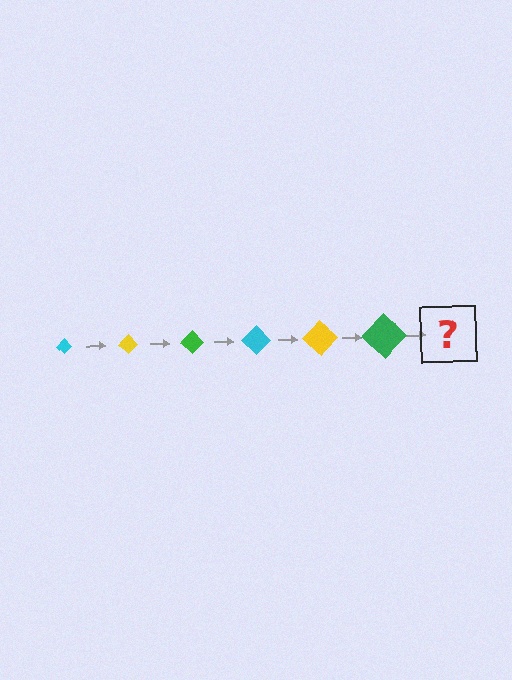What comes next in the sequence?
The next element should be a cyan diamond, larger than the previous one.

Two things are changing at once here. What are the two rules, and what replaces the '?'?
The two rules are that the diamond grows larger each step and the color cycles through cyan, yellow, and green. The '?' should be a cyan diamond, larger than the previous one.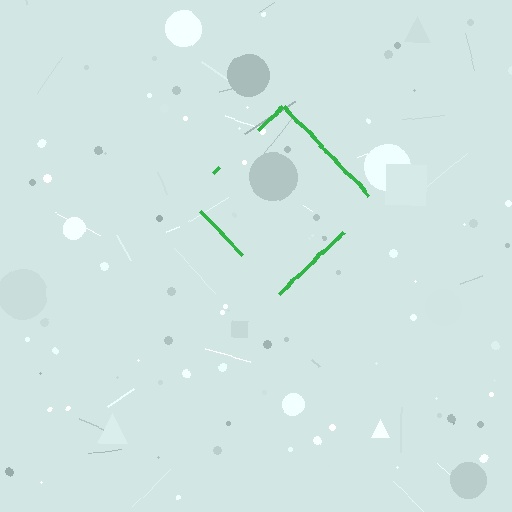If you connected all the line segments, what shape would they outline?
They would outline a diamond.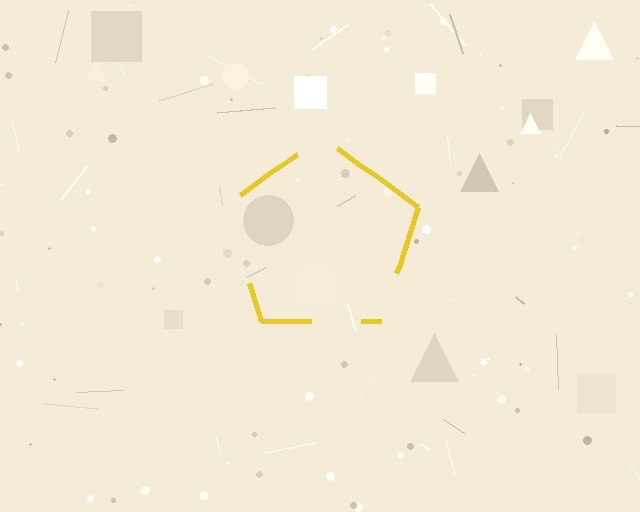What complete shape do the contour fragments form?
The contour fragments form a pentagon.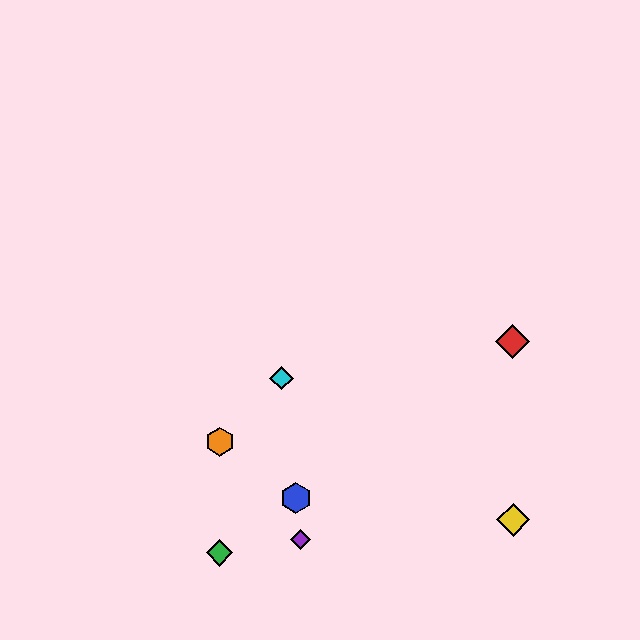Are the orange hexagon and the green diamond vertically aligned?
Yes, both are at x≈220.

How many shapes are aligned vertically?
2 shapes (the green diamond, the orange hexagon) are aligned vertically.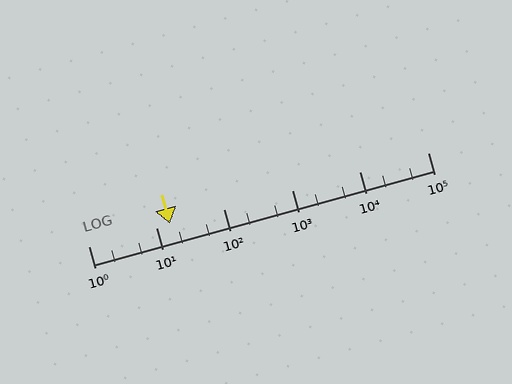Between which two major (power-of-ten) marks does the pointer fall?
The pointer is between 10 and 100.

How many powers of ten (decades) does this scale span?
The scale spans 5 decades, from 1 to 100000.